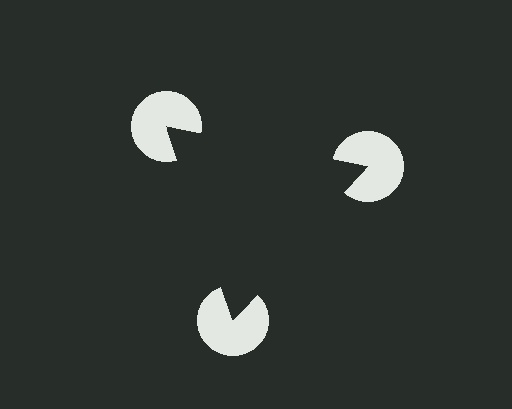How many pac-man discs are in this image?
There are 3 — one at each vertex of the illusory triangle.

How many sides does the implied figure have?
3 sides.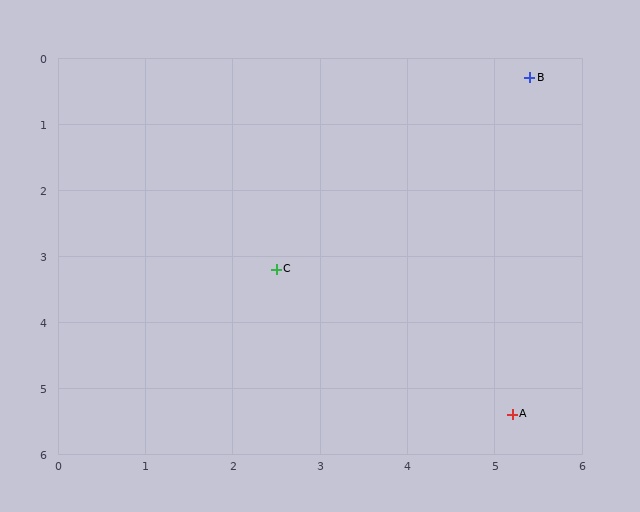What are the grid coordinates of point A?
Point A is at approximately (5.2, 5.4).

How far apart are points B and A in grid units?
Points B and A are about 5.1 grid units apart.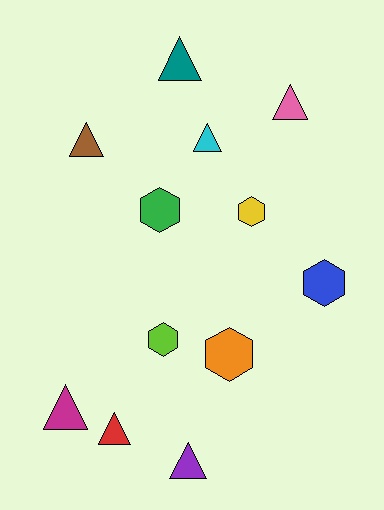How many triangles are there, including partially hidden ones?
There are 7 triangles.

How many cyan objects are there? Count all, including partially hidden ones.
There is 1 cyan object.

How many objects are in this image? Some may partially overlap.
There are 12 objects.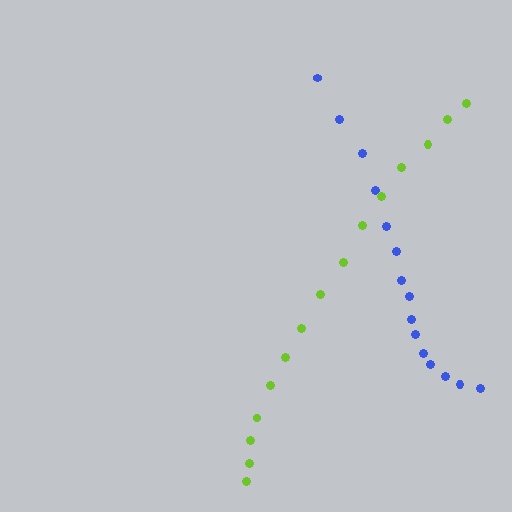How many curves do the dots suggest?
There are 2 distinct paths.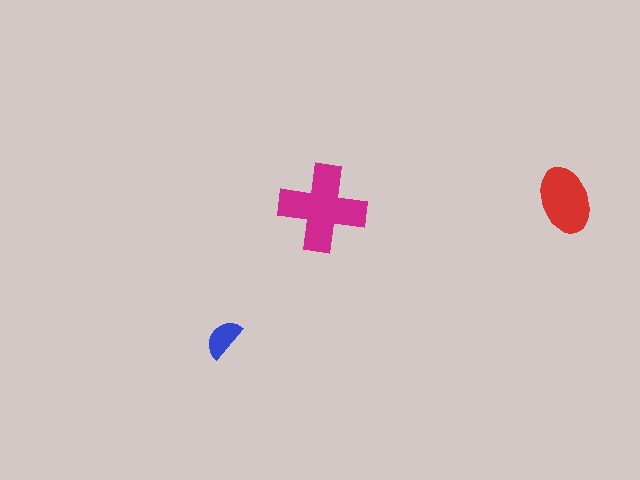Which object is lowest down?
The blue semicircle is bottommost.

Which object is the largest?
The magenta cross.